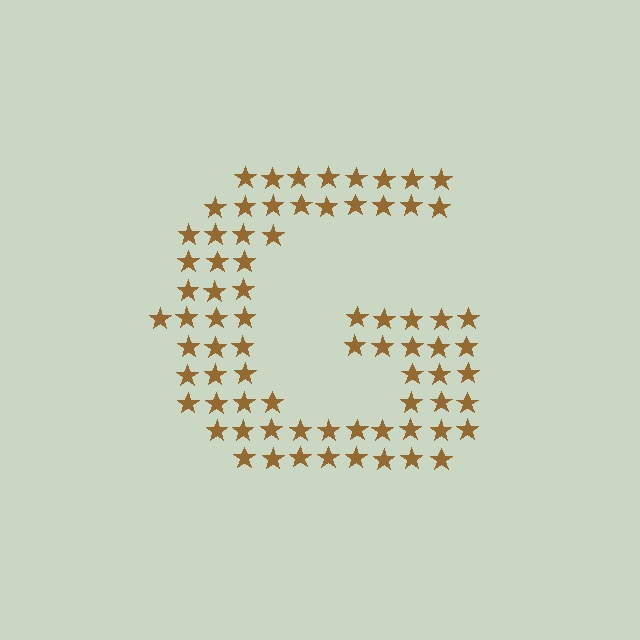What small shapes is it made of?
It is made of small stars.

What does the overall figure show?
The overall figure shows the letter G.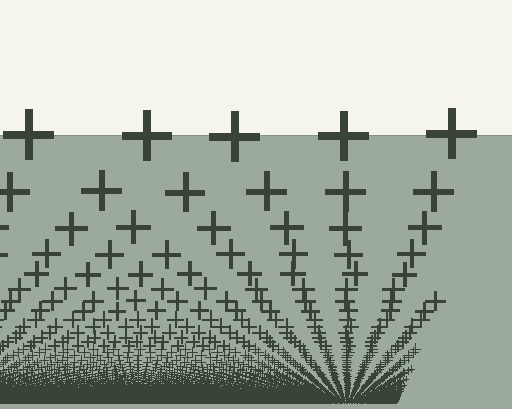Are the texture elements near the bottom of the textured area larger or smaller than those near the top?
Smaller. The gradient is inverted — elements near the bottom are smaller and denser.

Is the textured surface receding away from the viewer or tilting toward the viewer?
The surface appears to tilt toward the viewer. Texture elements get larger and sparser toward the top.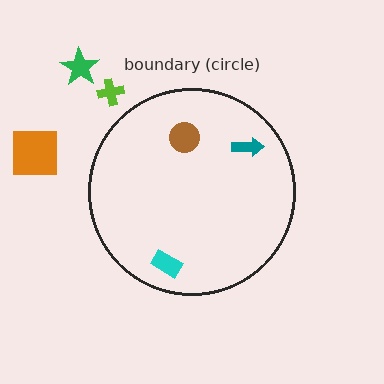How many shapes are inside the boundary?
3 inside, 3 outside.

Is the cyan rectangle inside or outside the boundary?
Inside.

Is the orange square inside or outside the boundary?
Outside.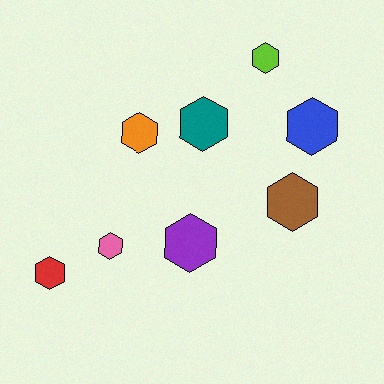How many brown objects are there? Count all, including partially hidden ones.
There is 1 brown object.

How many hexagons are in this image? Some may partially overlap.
There are 8 hexagons.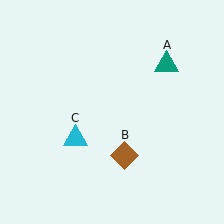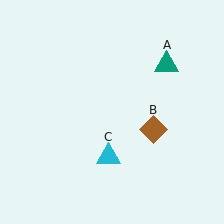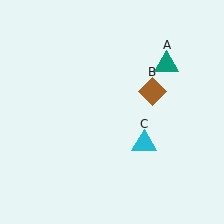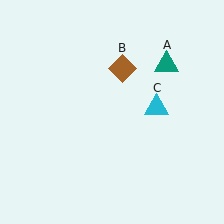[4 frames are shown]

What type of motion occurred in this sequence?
The brown diamond (object B), cyan triangle (object C) rotated counterclockwise around the center of the scene.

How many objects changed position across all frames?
2 objects changed position: brown diamond (object B), cyan triangle (object C).